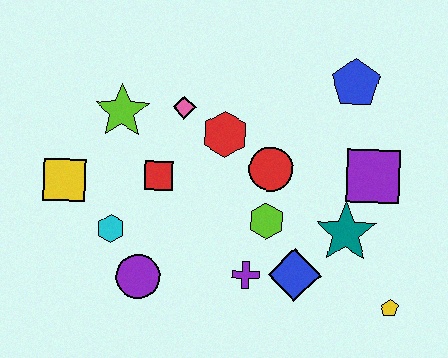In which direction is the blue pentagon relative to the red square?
The blue pentagon is to the right of the red square.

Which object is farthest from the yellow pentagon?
The yellow square is farthest from the yellow pentagon.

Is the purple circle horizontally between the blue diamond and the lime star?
Yes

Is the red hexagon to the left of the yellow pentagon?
Yes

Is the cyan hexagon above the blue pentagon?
No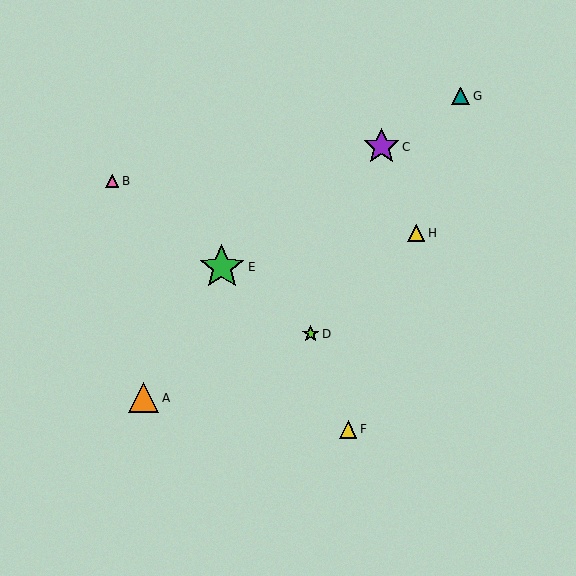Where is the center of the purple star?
The center of the purple star is at (381, 147).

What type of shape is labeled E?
Shape E is a green star.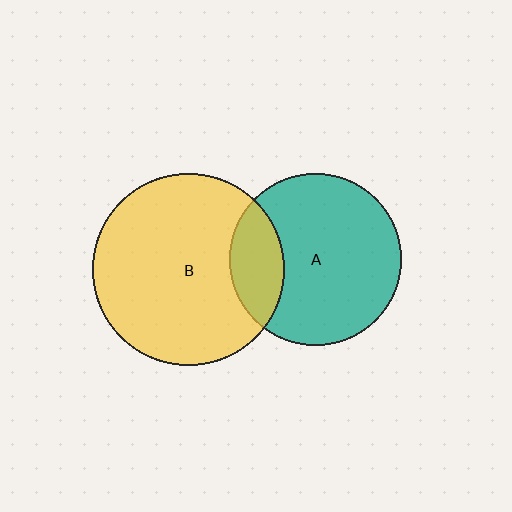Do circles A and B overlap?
Yes.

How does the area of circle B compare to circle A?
Approximately 1.2 times.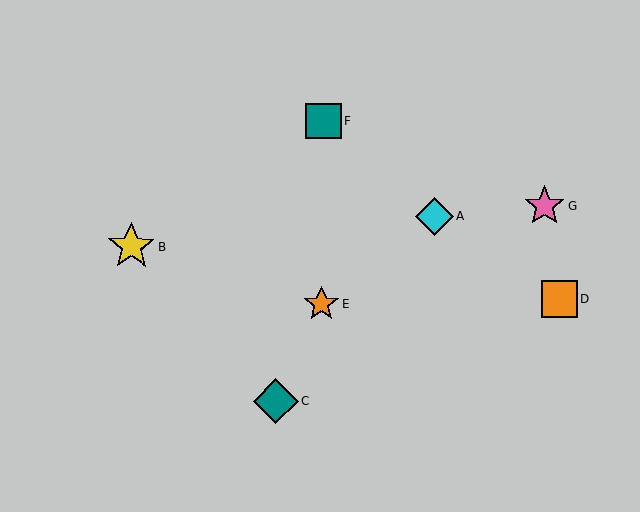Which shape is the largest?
The yellow star (labeled B) is the largest.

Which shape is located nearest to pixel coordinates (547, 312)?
The orange square (labeled D) at (559, 299) is nearest to that location.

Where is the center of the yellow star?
The center of the yellow star is at (131, 247).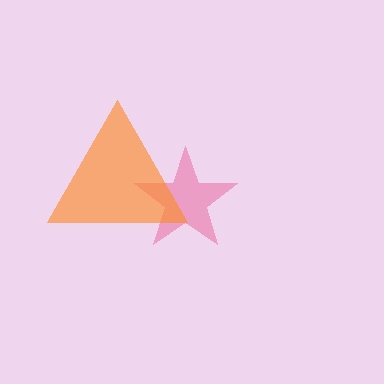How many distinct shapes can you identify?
There are 2 distinct shapes: a pink star, an orange triangle.